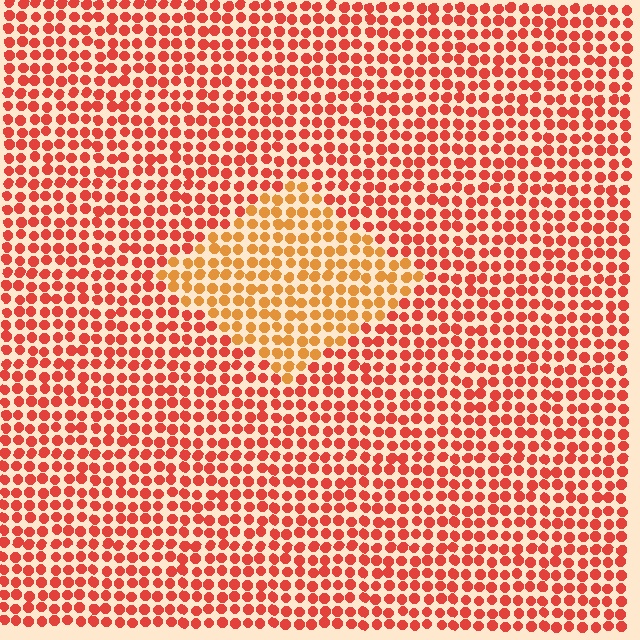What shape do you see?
I see a diamond.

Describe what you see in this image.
The image is filled with small red elements in a uniform arrangement. A diamond-shaped region is visible where the elements are tinted to a slightly different hue, forming a subtle color boundary.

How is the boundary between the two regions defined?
The boundary is defined purely by a slight shift in hue (about 30 degrees). Spacing, size, and orientation are identical on both sides.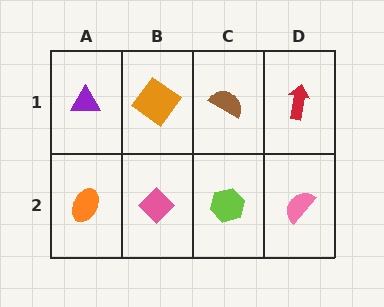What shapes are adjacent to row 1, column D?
A pink semicircle (row 2, column D), a brown semicircle (row 1, column C).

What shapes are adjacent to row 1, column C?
A lime hexagon (row 2, column C), an orange diamond (row 1, column B), a red arrow (row 1, column D).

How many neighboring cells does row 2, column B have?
3.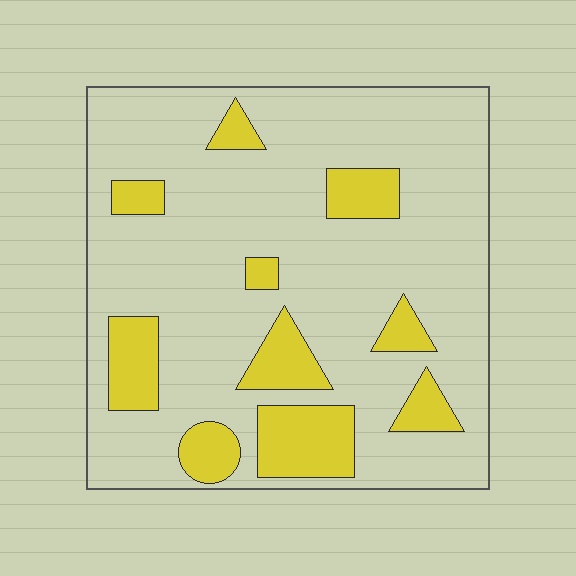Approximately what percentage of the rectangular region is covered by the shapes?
Approximately 20%.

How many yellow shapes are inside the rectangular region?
10.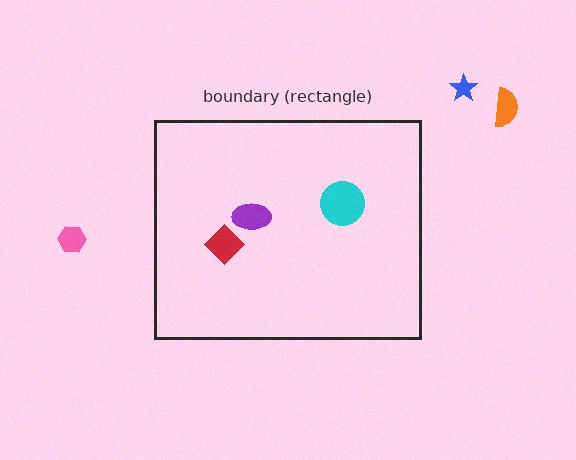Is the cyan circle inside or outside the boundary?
Inside.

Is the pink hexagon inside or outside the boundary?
Outside.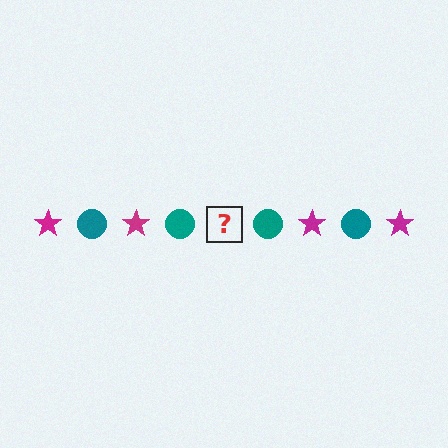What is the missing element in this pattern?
The missing element is a magenta star.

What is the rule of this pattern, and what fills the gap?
The rule is that the pattern alternates between magenta star and teal circle. The gap should be filled with a magenta star.